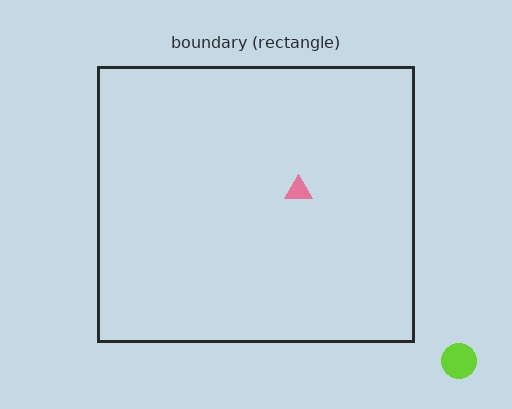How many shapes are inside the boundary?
1 inside, 1 outside.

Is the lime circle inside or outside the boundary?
Outside.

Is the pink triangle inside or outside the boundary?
Inside.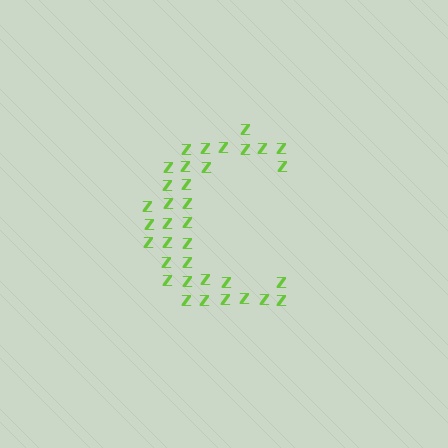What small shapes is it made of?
It is made of small letter Z's.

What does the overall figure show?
The overall figure shows the letter C.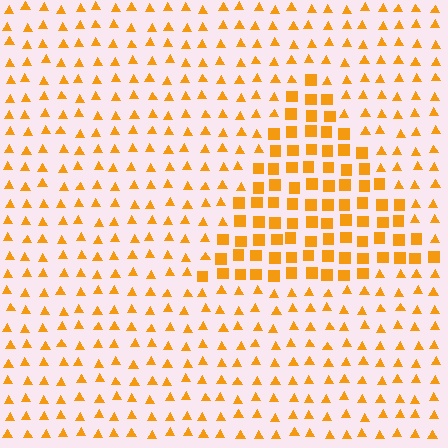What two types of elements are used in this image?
The image uses squares inside the triangle region and triangles outside it.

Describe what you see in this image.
The image is filled with small orange elements arranged in a uniform grid. A triangle-shaped region contains squares, while the surrounding area contains triangles. The boundary is defined purely by the change in element shape.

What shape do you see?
I see a triangle.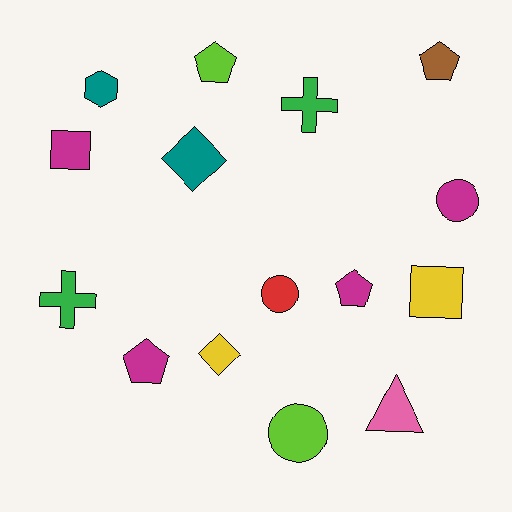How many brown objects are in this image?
There is 1 brown object.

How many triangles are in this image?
There is 1 triangle.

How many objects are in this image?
There are 15 objects.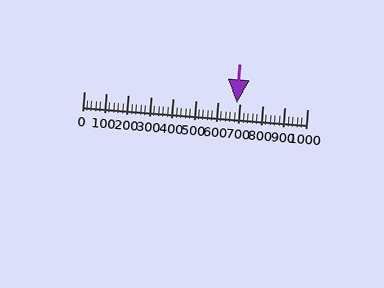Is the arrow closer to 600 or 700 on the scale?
The arrow is closer to 700.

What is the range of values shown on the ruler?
The ruler shows values from 0 to 1000.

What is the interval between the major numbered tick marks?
The major tick marks are spaced 100 units apart.